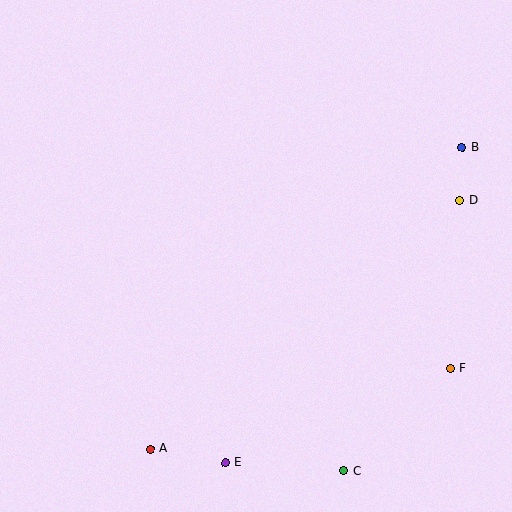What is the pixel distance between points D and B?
The distance between D and B is 53 pixels.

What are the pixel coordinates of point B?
Point B is at (462, 147).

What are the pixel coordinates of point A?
Point A is at (150, 449).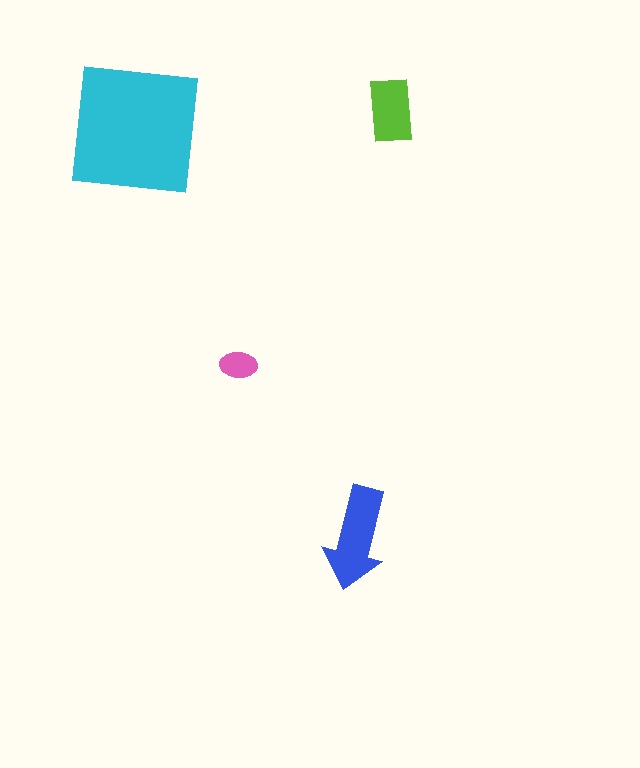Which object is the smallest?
The pink ellipse.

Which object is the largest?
The cyan square.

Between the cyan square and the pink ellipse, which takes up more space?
The cyan square.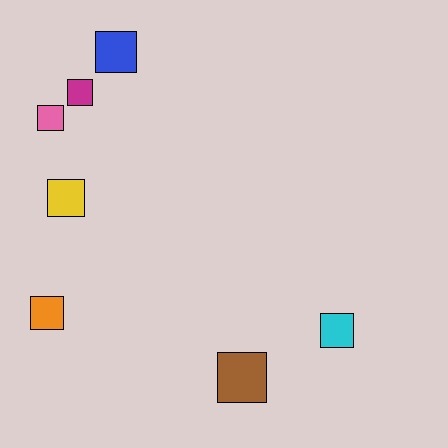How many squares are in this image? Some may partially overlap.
There are 7 squares.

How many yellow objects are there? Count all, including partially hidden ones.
There is 1 yellow object.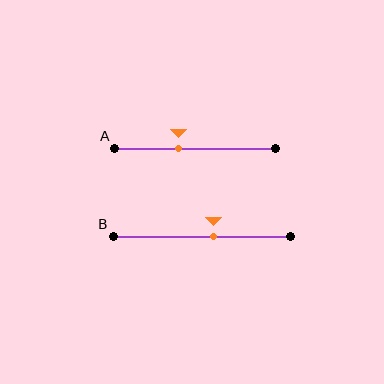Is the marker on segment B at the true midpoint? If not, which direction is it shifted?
No, the marker on segment B is shifted to the right by about 7% of the segment length.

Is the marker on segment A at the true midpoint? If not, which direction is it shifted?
No, the marker on segment A is shifted to the left by about 11% of the segment length.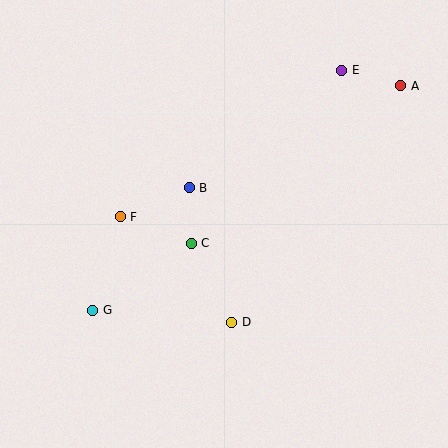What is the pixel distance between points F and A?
The distance between F and A is 309 pixels.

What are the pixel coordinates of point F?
Point F is at (120, 217).